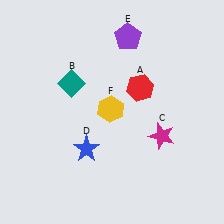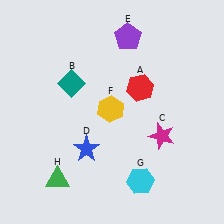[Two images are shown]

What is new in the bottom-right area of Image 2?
A cyan hexagon (G) was added in the bottom-right area of Image 2.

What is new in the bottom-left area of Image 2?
A green triangle (H) was added in the bottom-left area of Image 2.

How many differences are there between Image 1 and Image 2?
There are 2 differences between the two images.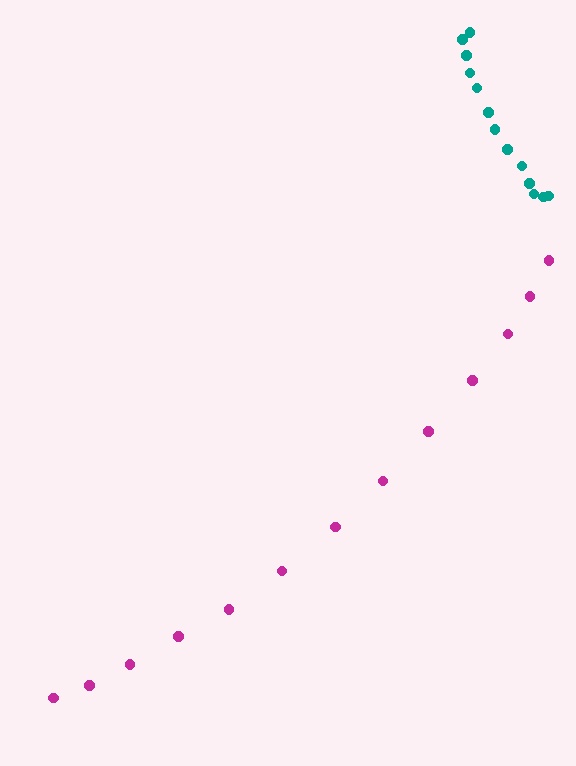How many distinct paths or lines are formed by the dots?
There are 2 distinct paths.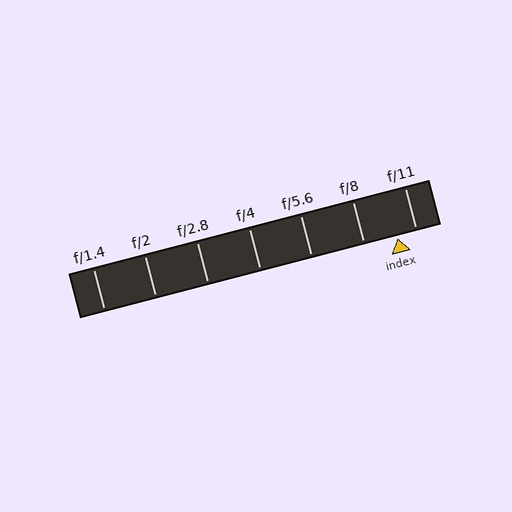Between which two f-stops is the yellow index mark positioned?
The index mark is between f/8 and f/11.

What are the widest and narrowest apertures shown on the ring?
The widest aperture shown is f/1.4 and the narrowest is f/11.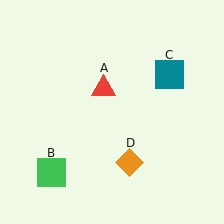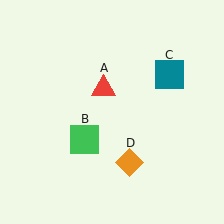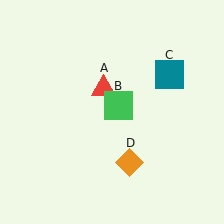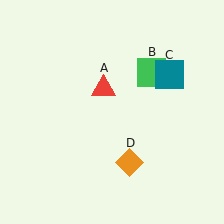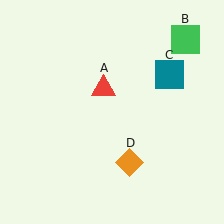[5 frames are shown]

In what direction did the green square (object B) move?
The green square (object B) moved up and to the right.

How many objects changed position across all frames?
1 object changed position: green square (object B).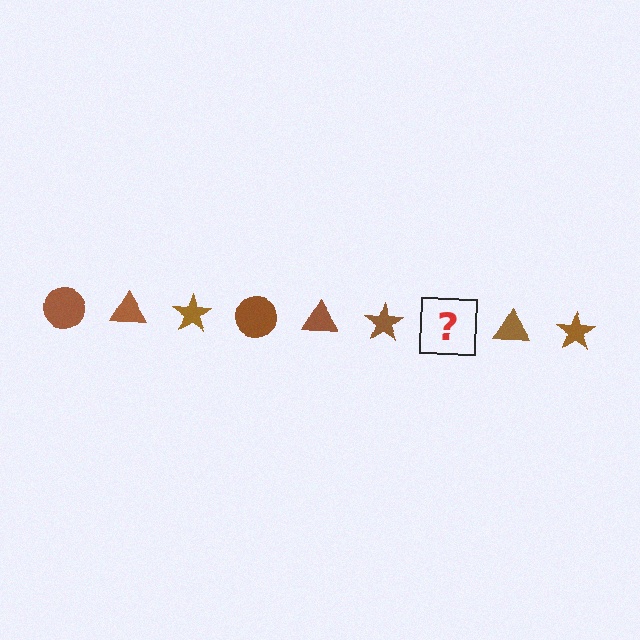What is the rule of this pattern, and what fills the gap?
The rule is that the pattern cycles through circle, triangle, star shapes in brown. The gap should be filled with a brown circle.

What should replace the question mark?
The question mark should be replaced with a brown circle.